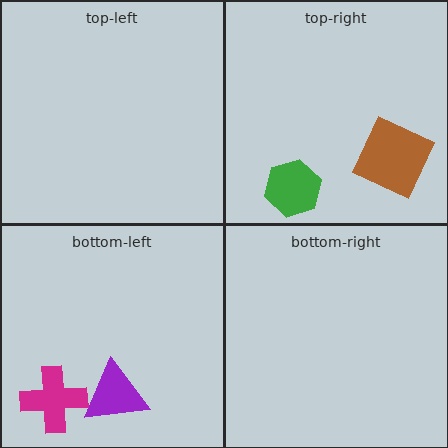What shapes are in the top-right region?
The green hexagon, the brown square.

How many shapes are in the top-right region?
2.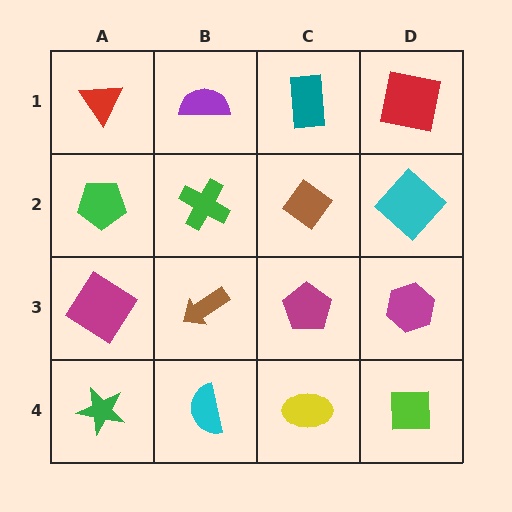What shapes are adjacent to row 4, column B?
A brown arrow (row 3, column B), a green star (row 4, column A), a yellow ellipse (row 4, column C).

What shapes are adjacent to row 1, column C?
A brown diamond (row 2, column C), a purple semicircle (row 1, column B), a red square (row 1, column D).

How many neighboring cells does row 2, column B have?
4.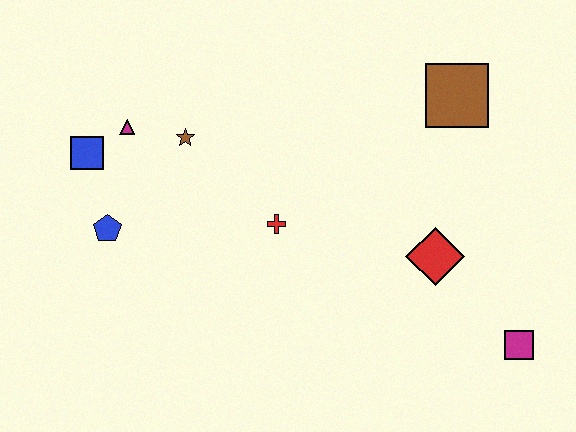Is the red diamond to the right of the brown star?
Yes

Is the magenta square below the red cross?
Yes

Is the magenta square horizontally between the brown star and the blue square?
No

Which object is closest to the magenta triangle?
The blue square is closest to the magenta triangle.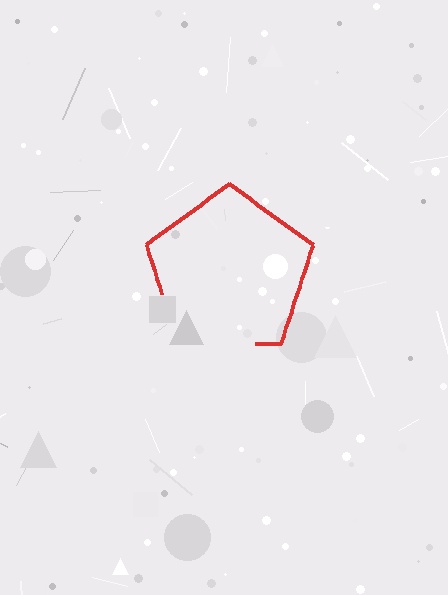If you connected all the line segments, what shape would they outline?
They would outline a pentagon.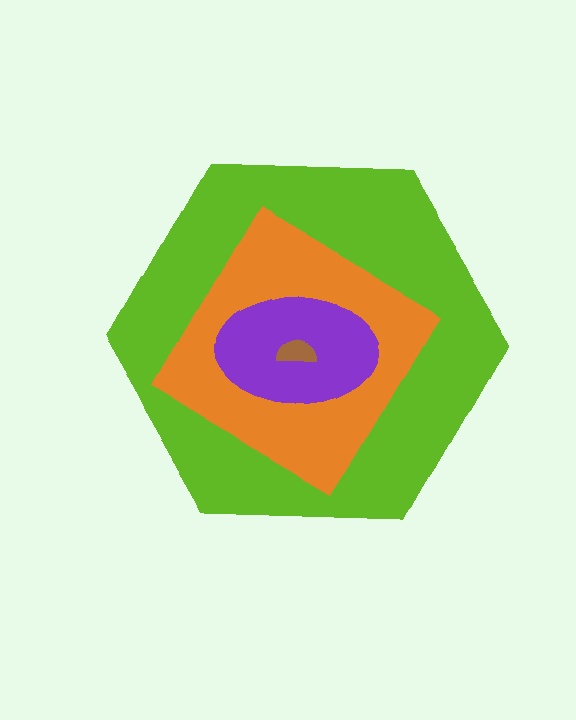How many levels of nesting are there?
4.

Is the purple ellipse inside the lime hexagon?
Yes.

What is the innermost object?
The brown semicircle.